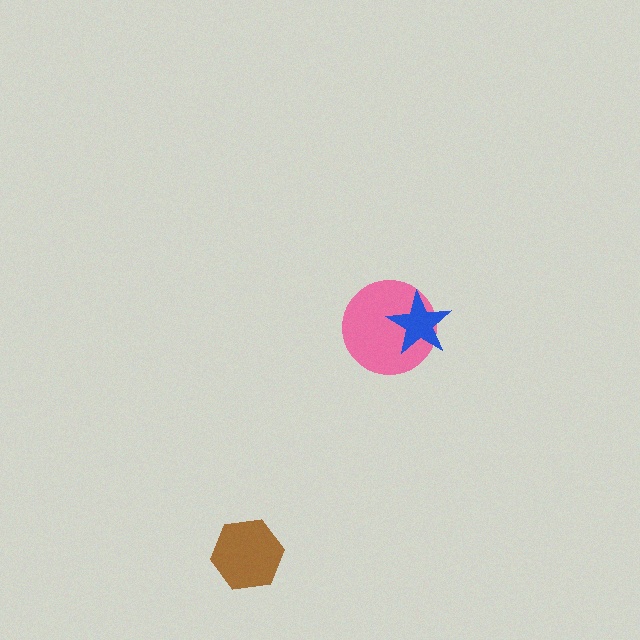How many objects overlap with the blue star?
1 object overlaps with the blue star.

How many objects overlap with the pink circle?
1 object overlaps with the pink circle.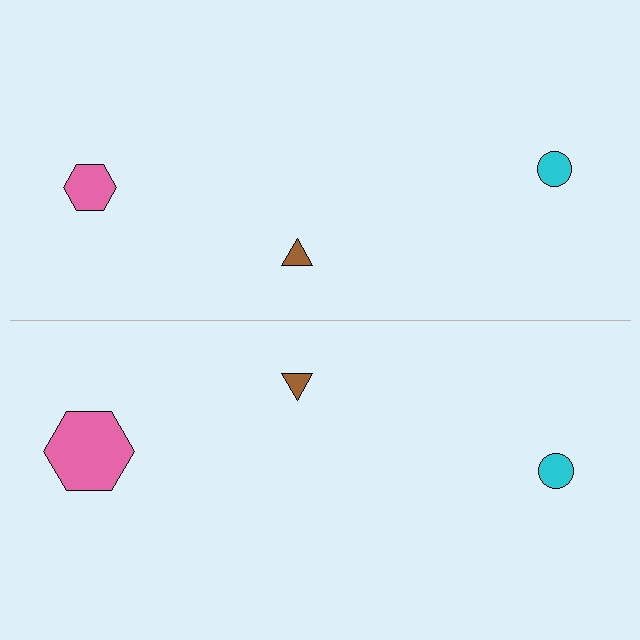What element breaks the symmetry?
The pink hexagon on the bottom side has a different size than its mirror counterpart.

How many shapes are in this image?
There are 6 shapes in this image.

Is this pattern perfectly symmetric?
No, the pattern is not perfectly symmetric. The pink hexagon on the bottom side has a different size than its mirror counterpart.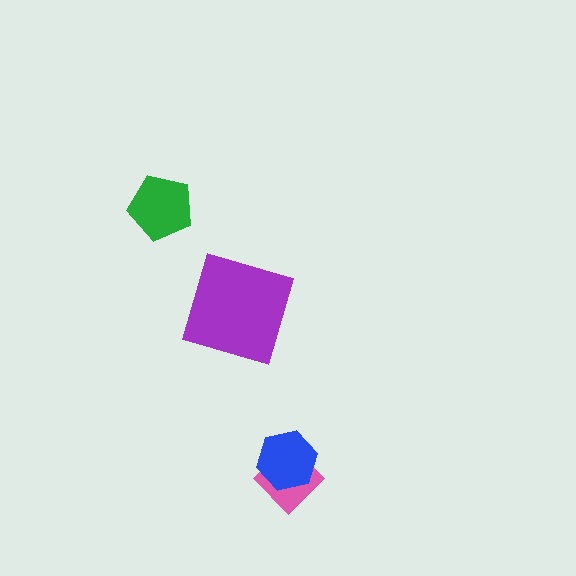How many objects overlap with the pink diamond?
1 object overlaps with the pink diamond.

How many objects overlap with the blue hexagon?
1 object overlaps with the blue hexagon.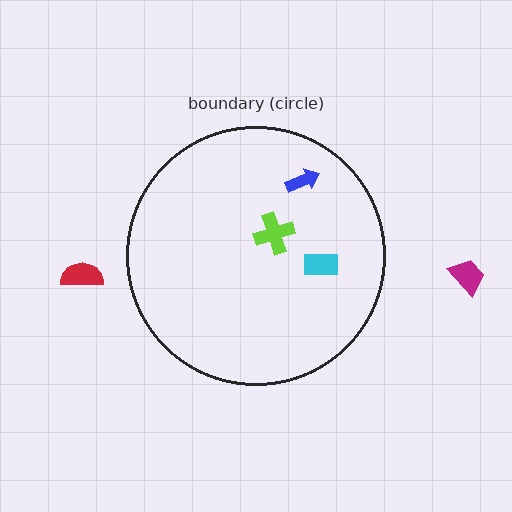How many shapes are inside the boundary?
3 inside, 2 outside.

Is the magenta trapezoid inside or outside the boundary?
Outside.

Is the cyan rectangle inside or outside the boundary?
Inside.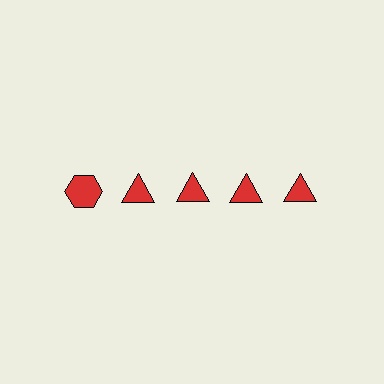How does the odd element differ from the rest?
It has a different shape: hexagon instead of triangle.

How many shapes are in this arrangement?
There are 5 shapes arranged in a grid pattern.